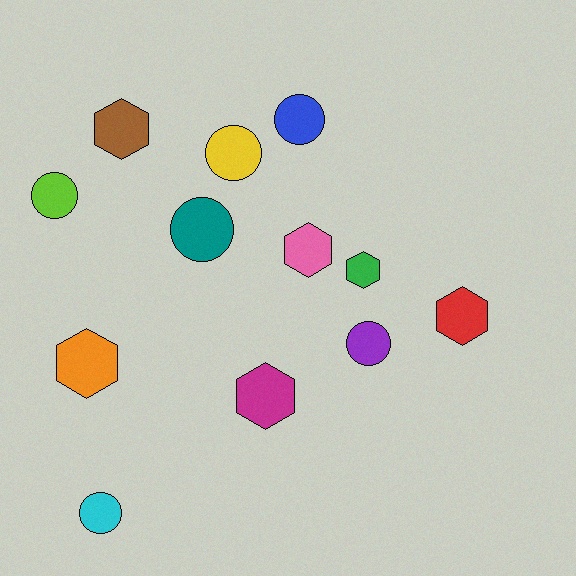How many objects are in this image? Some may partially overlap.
There are 12 objects.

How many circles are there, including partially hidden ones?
There are 6 circles.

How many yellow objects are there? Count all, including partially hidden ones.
There is 1 yellow object.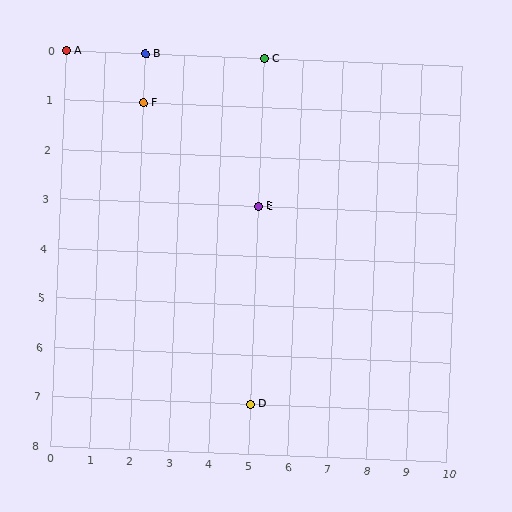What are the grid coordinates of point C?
Point C is at grid coordinates (5, 0).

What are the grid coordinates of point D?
Point D is at grid coordinates (5, 7).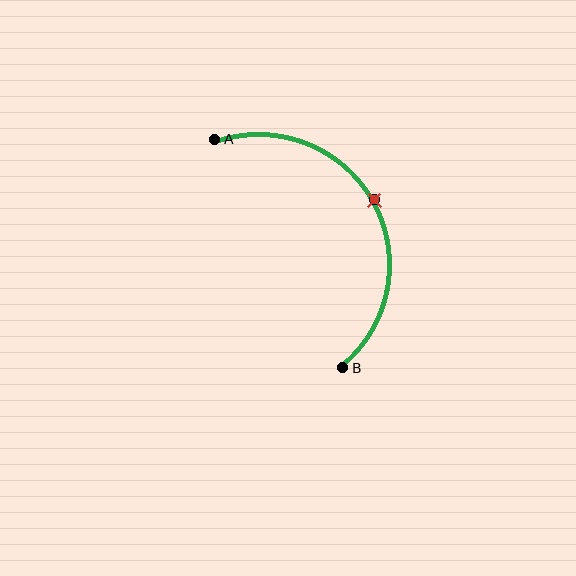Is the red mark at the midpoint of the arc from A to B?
Yes. The red mark lies on the arc at equal arc-length from both A and B — it is the arc midpoint.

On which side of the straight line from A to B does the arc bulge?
The arc bulges to the right of the straight line connecting A and B.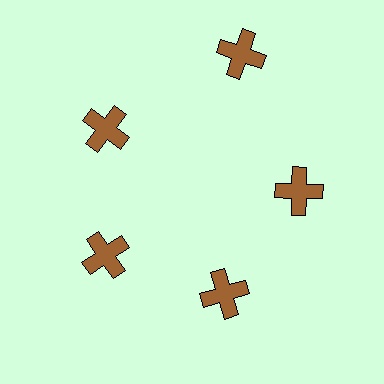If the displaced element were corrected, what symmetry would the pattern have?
It would have 5-fold rotational symmetry — the pattern would map onto itself every 72 degrees.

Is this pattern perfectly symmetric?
No. The 5 brown crosses are arranged in a ring, but one element near the 1 o'clock position is pushed outward from the center, breaking the 5-fold rotational symmetry.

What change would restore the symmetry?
The symmetry would be restored by moving it inward, back onto the ring so that all 5 crosses sit at equal angles and equal distance from the center.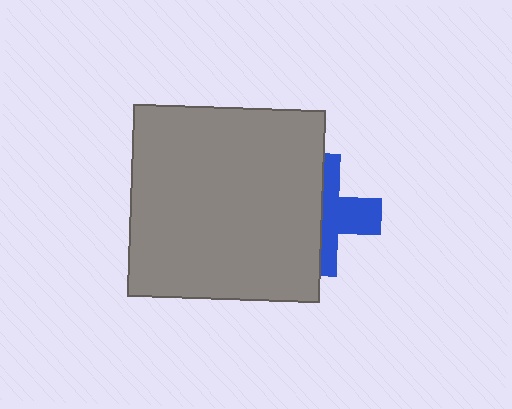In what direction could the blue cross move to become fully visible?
The blue cross could move right. That would shift it out from behind the gray square entirely.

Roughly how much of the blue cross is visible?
About half of it is visible (roughly 45%).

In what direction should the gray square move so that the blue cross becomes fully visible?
The gray square should move left. That is the shortest direction to clear the overlap and leave the blue cross fully visible.